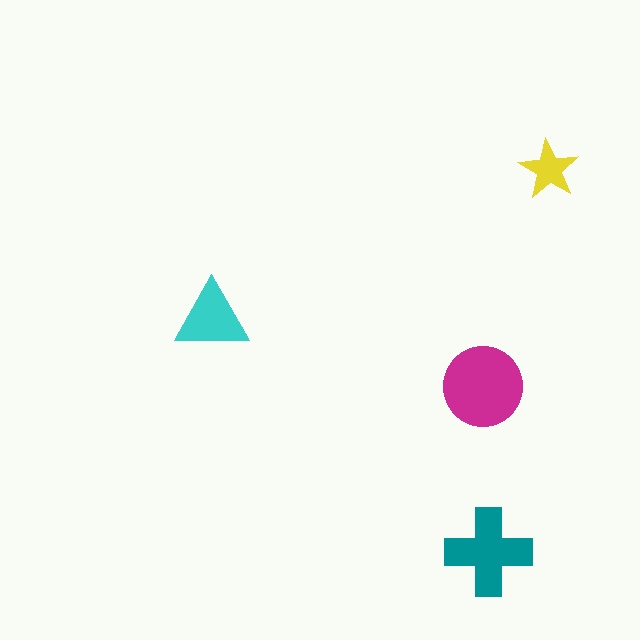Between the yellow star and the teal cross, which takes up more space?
The teal cross.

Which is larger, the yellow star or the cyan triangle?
The cyan triangle.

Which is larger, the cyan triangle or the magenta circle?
The magenta circle.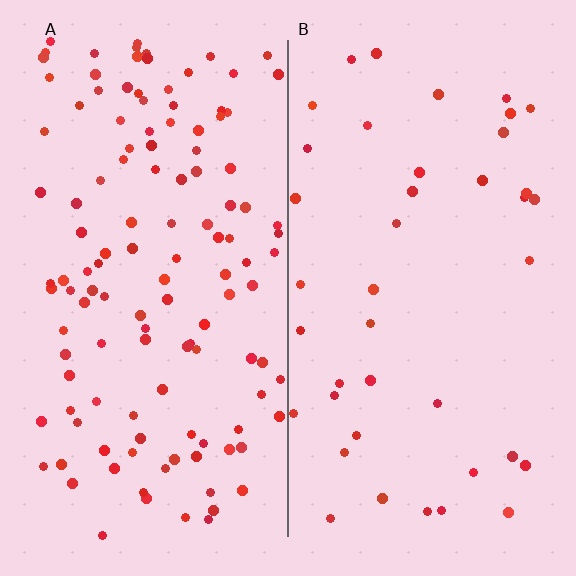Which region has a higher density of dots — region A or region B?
A (the left).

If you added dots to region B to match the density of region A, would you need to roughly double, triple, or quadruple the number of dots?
Approximately triple.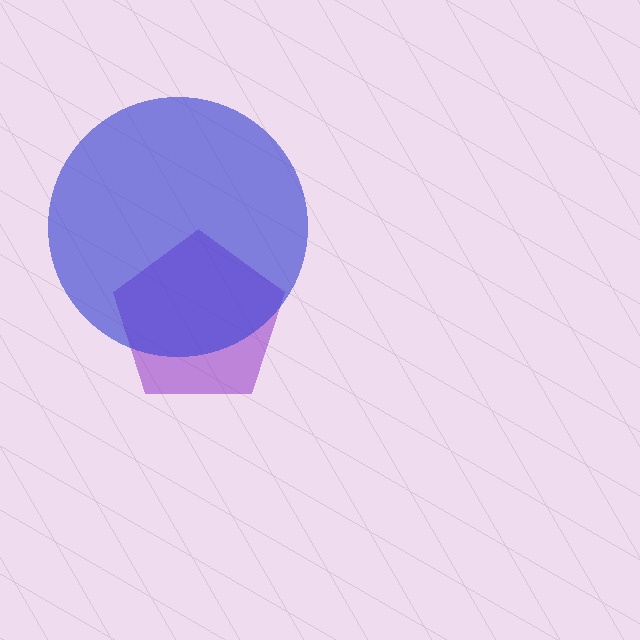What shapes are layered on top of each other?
The layered shapes are: a purple pentagon, a blue circle.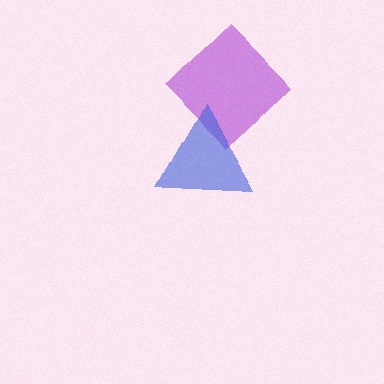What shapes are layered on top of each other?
The layered shapes are: a purple diamond, a blue triangle.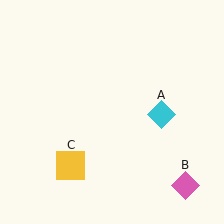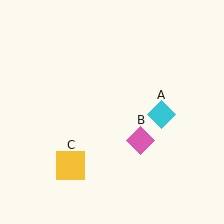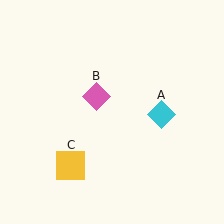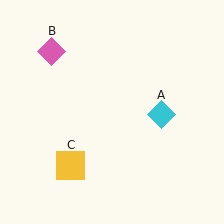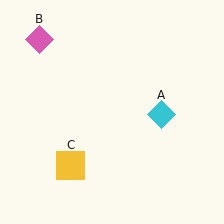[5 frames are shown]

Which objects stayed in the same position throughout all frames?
Cyan diamond (object A) and yellow square (object C) remained stationary.